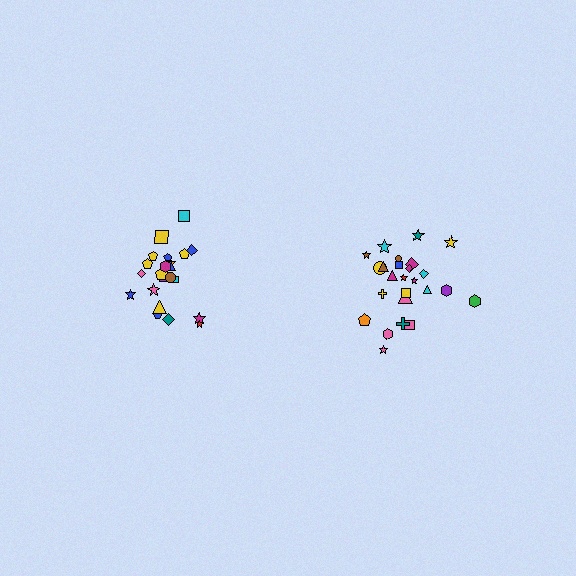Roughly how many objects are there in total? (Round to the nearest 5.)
Roughly 45 objects in total.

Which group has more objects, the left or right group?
The right group.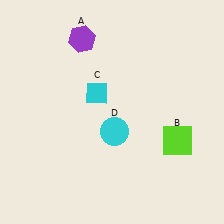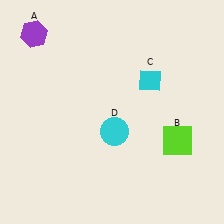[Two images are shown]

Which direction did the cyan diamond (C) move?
The cyan diamond (C) moved right.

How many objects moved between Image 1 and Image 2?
2 objects moved between the two images.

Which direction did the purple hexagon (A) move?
The purple hexagon (A) moved left.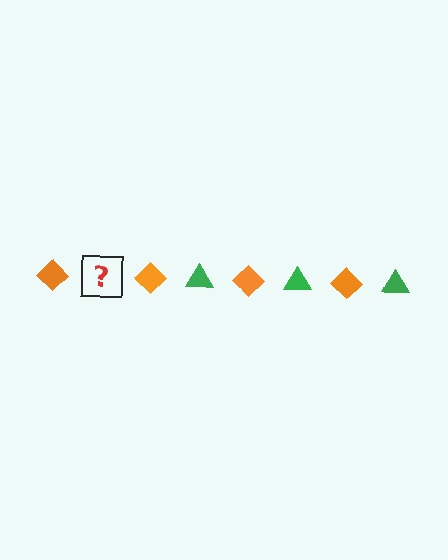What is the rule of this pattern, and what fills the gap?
The rule is that the pattern alternates between orange diamond and green triangle. The gap should be filled with a green triangle.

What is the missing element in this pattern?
The missing element is a green triangle.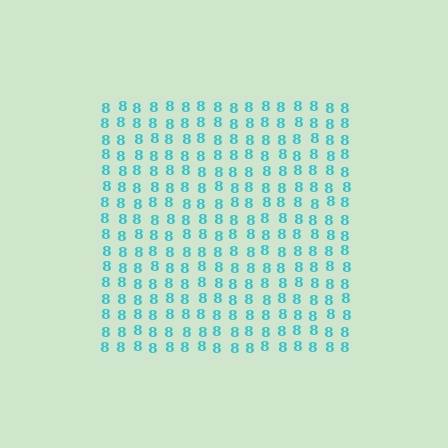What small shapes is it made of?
It is made of small digit 8's.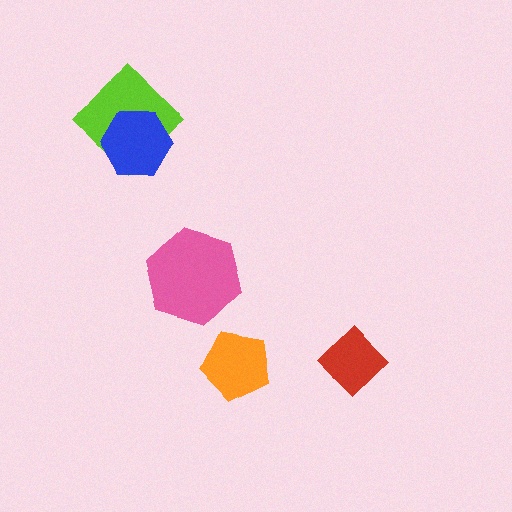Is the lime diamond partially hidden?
Yes, it is partially covered by another shape.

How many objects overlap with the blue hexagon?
1 object overlaps with the blue hexagon.